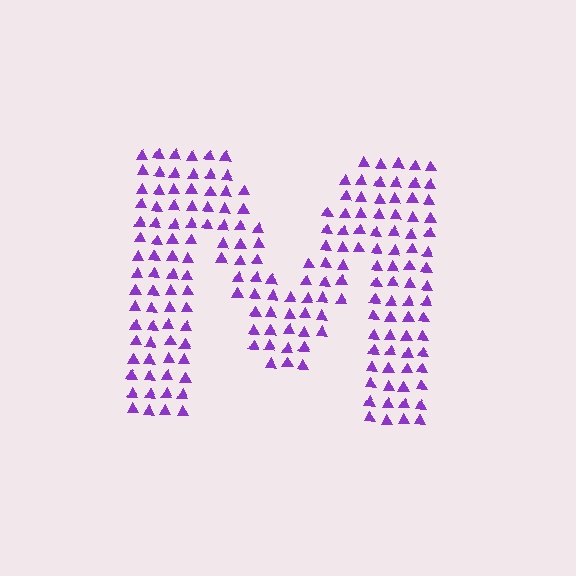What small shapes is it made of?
It is made of small triangles.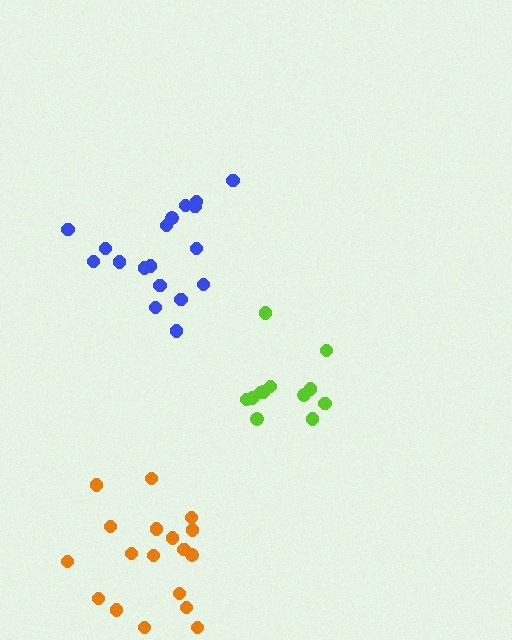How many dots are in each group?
Group 1: 18 dots, Group 2: 12 dots, Group 3: 18 dots (48 total).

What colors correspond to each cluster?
The clusters are colored: blue, lime, orange.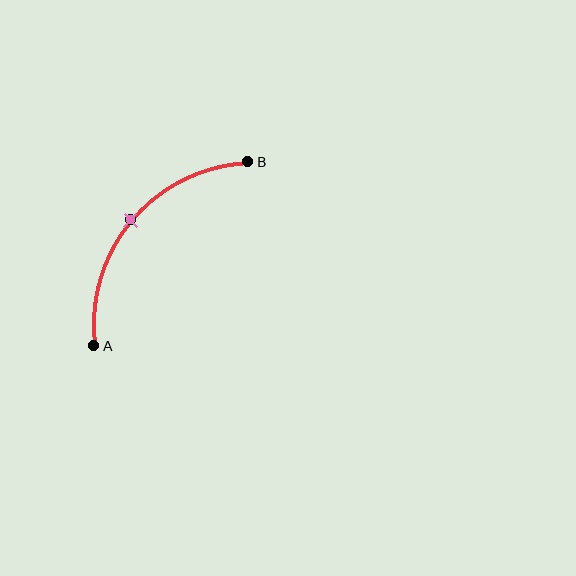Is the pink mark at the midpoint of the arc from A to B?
Yes. The pink mark lies on the arc at equal arc-length from both A and B — it is the arc midpoint.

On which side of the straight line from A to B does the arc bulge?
The arc bulges above and to the left of the straight line connecting A and B.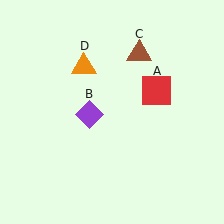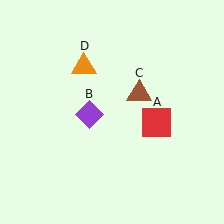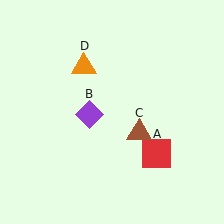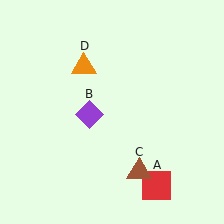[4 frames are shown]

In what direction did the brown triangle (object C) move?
The brown triangle (object C) moved down.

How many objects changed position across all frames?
2 objects changed position: red square (object A), brown triangle (object C).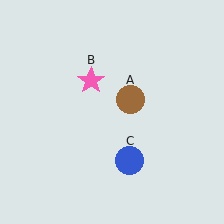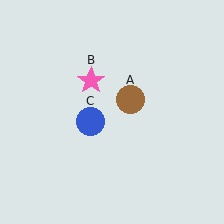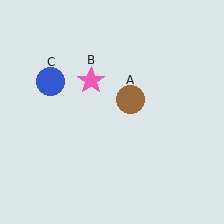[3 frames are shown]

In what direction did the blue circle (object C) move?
The blue circle (object C) moved up and to the left.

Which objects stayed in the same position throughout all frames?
Brown circle (object A) and pink star (object B) remained stationary.